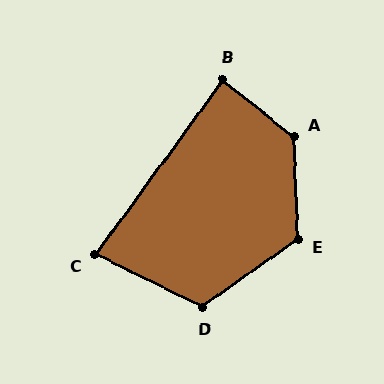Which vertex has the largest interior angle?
A, at approximately 130 degrees.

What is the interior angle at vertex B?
Approximately 88 degrees (approximately right).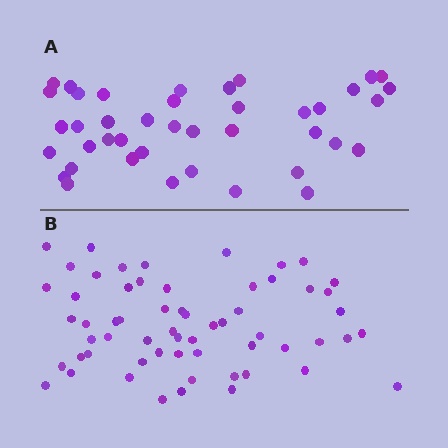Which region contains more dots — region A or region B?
Region B (the bottom region) has more dots.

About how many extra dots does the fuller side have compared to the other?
Region B has approximately 20 more dots than region A.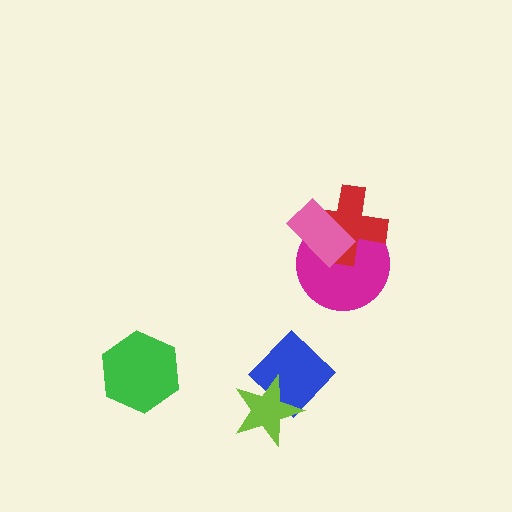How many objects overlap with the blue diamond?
1 object overlaps with the blue diamond.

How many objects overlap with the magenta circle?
2 objects overlap with the magenta circle.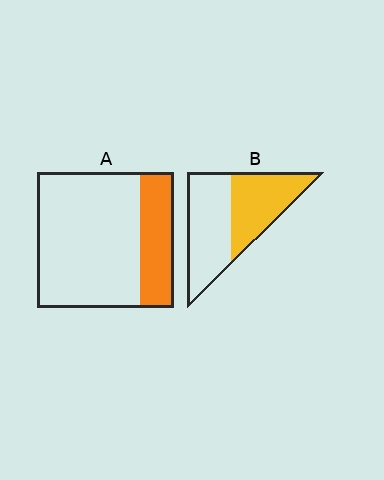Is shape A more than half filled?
No.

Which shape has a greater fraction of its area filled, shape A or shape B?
Shape B.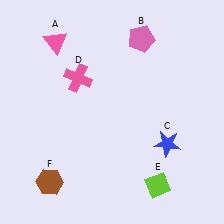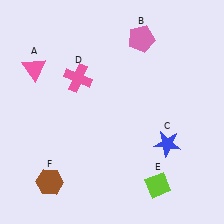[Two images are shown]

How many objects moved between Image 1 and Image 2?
1 object moved between the two images.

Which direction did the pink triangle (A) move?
The pink triangle (A) moved down.